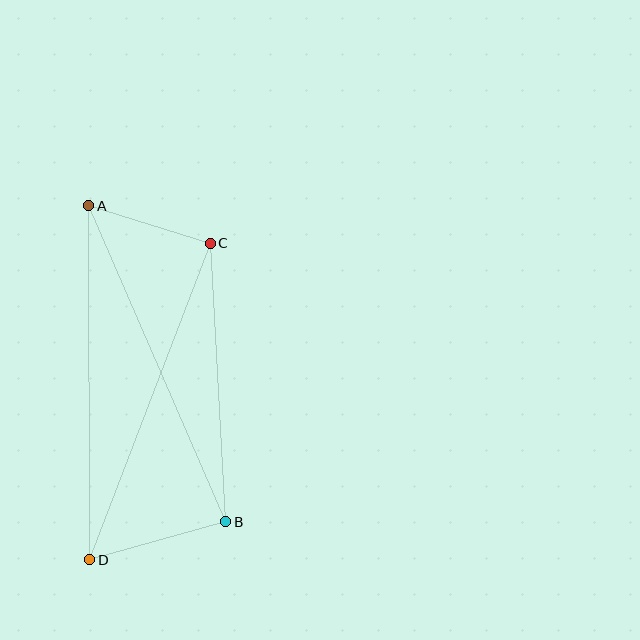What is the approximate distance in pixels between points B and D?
The distance between B and D is approximately 141 pixels.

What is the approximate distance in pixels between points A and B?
The distance between A and B is approximately 344 pixels.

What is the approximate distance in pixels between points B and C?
The distance between B and C is approximately 279 pixels.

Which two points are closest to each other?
Points A and C are closest to each other.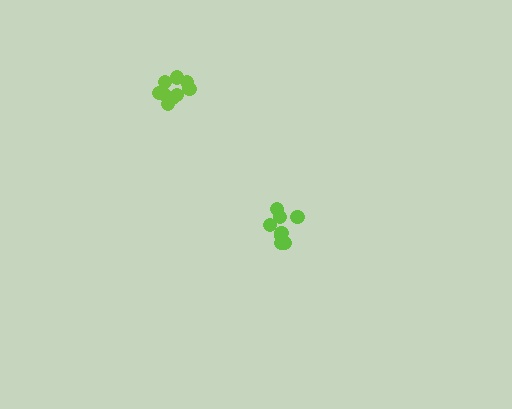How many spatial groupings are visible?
There are 2 spatial groupings.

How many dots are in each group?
Group 1: 11 dots, Group 2: 8 dots (19 total).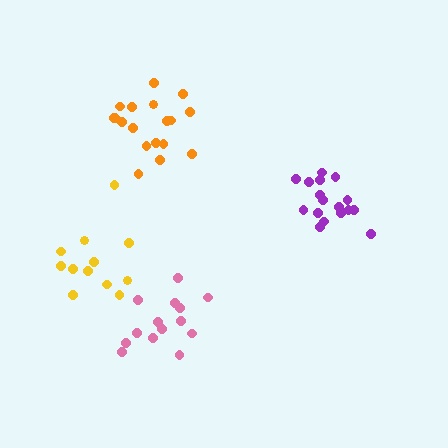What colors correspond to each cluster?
The clusters are colored: orange, purple, yellow, pink.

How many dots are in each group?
Group 1: 18 dots, Group 2: 17 dots, Group 3: 12 dots, Group 4: 14 dots (61 total).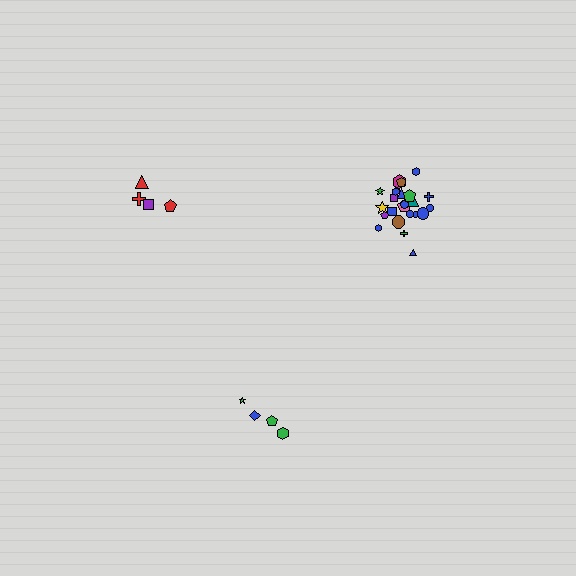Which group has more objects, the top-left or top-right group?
The top-right group.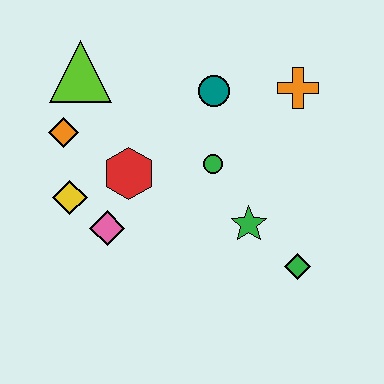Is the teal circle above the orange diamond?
Yes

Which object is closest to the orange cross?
The teal circle is closest to the orange cross.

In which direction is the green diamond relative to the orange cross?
The green diamond is below the orange cross.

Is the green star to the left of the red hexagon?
No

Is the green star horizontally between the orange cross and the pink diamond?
Yes